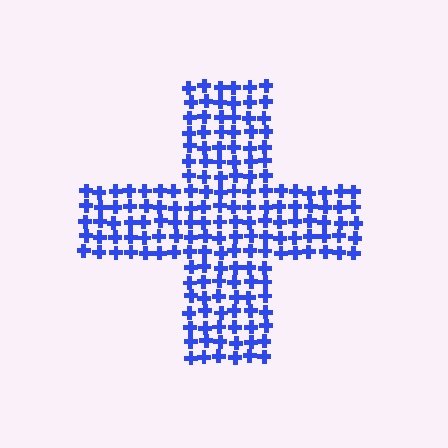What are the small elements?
The small elements are crosses.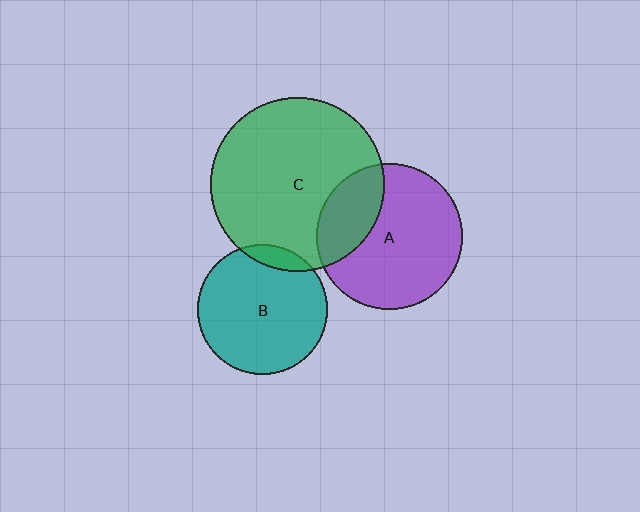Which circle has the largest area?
Circle C (green).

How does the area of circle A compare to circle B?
Approximately 1.3 times.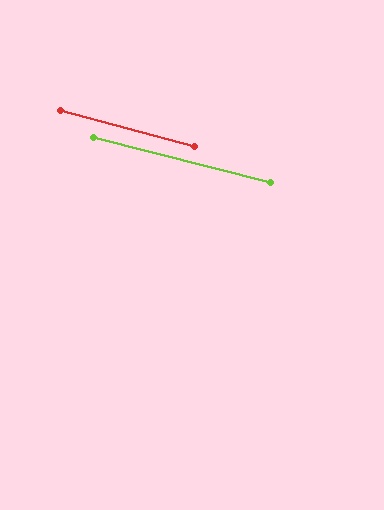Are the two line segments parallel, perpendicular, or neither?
Parallel — their directions differ by only 1.0°.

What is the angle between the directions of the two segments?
Approximately 1 degree.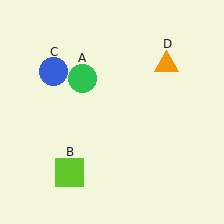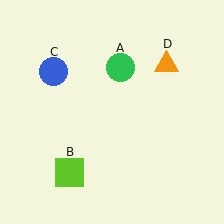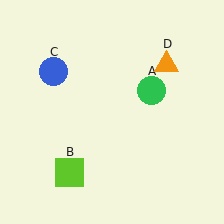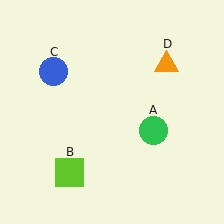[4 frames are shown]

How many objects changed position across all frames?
1 object changed position: green circle (object A).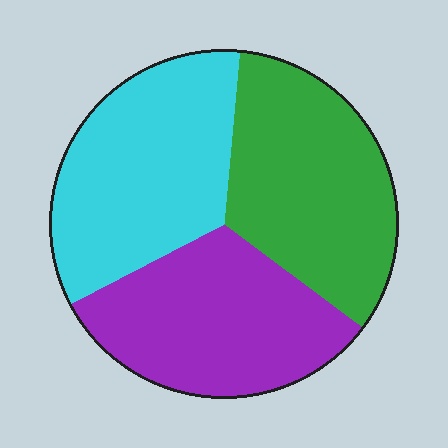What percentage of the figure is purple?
Purple takes up about one third (1/3) of the figure.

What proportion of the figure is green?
Green covers 34% of the figure.